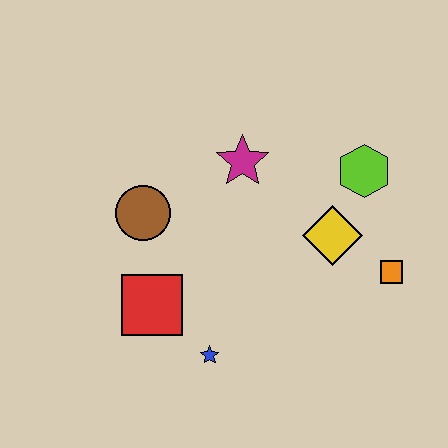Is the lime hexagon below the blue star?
No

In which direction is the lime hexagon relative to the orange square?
The lime hexagon is above the orange square.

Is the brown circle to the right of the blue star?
No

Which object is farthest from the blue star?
The lime hexagon is farthest from the blue star.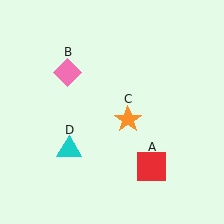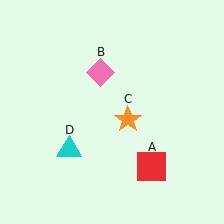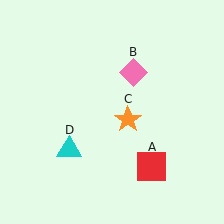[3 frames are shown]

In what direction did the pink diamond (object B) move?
The pink diamond (object B) moved right.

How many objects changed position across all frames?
1 object changed position: pink diamond (object B).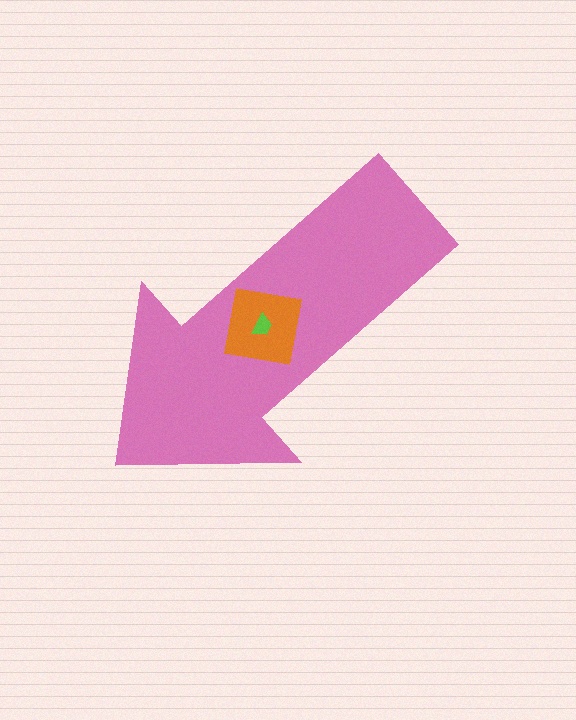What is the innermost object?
The lime trapezoid.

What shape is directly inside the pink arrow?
The orange square.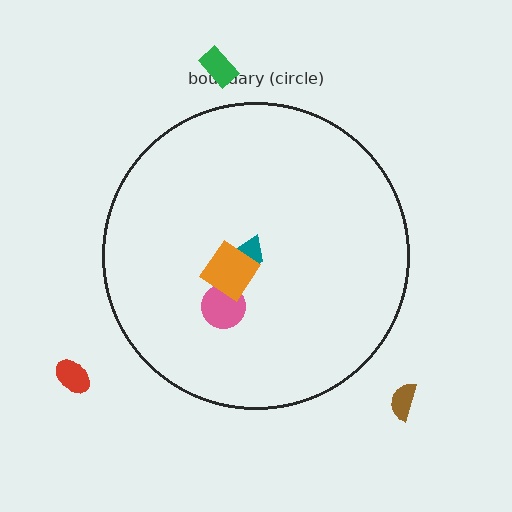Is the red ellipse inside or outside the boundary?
Outside.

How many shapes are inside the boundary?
3 inside, 3 outside.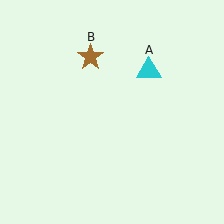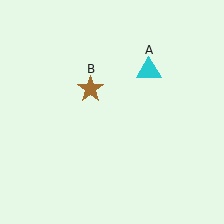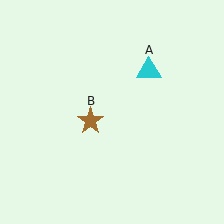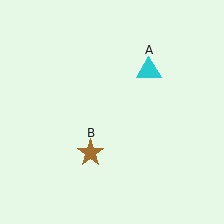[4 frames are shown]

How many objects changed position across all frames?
1 object changed position: brown star (object B).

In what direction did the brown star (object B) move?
The brown star (object B) moved down.